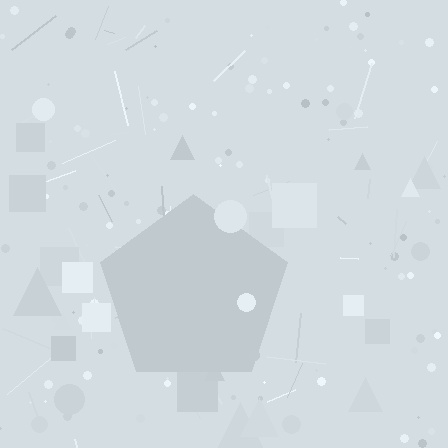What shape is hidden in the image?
A pentagon is hidden in the image.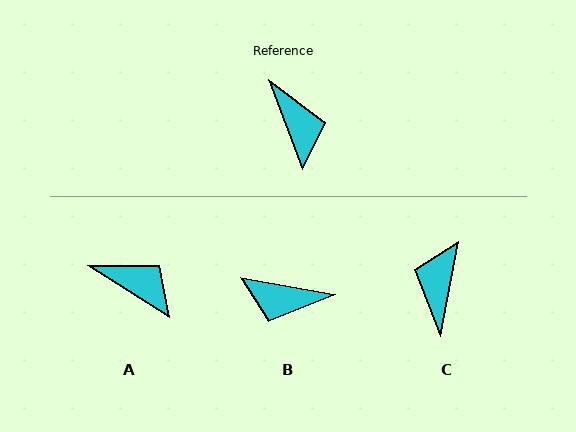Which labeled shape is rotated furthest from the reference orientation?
C, about 148 degrees away.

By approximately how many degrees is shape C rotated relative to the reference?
Approximately 148 degrees counter-clockwise.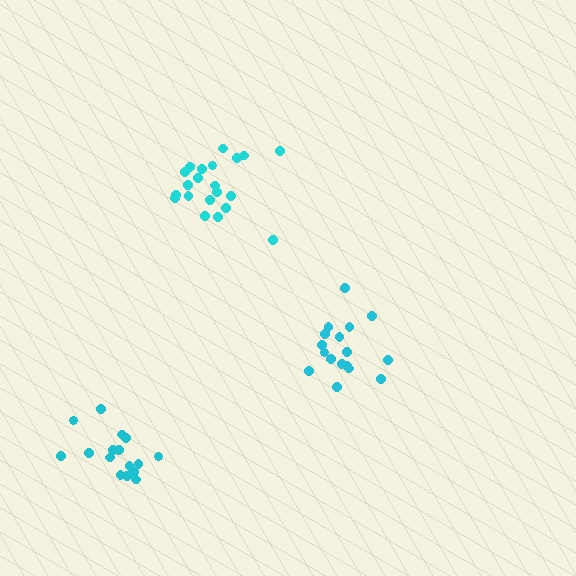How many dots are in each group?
Group 1: 17 dots, Group 2: 16 dots, Group 3: 21 dots (54 total).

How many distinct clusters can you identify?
There are 3 distinct clusters.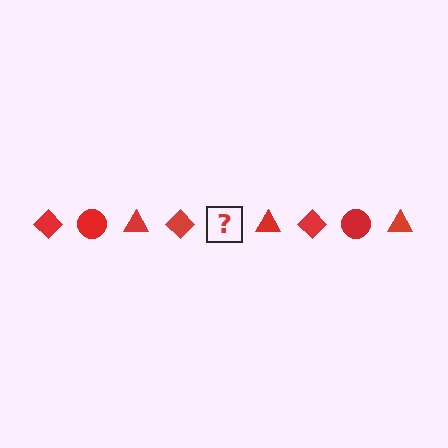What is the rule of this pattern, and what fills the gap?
The rule is that the pattern cycles through diamond, circle, triangle shapes in red. The gap should be filled with a red circle.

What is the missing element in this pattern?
The missing element is a red circle.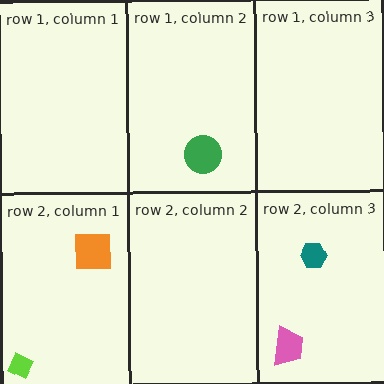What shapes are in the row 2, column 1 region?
The orange square, the lime diamond.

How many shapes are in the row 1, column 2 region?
1.